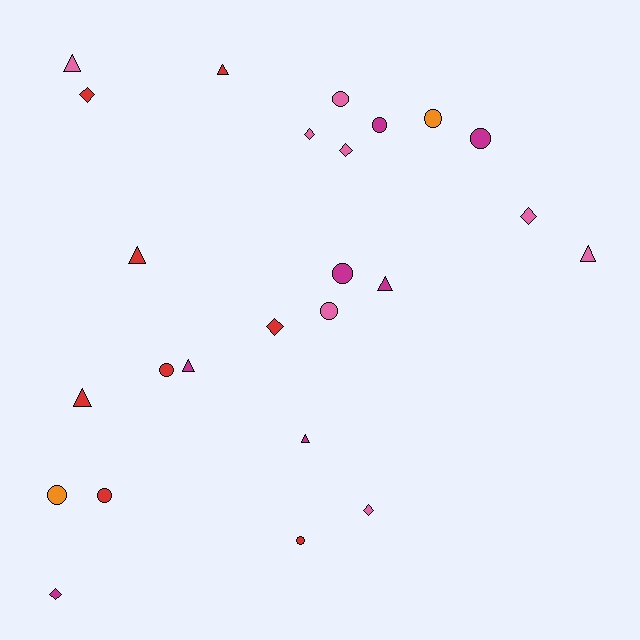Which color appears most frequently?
Red, with 8 objects.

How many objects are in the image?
There are 25 objects.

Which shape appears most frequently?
Circle, with 10 objects.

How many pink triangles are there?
There are 2 pink triangles.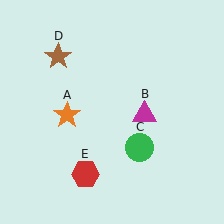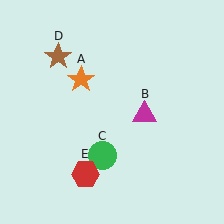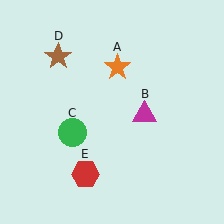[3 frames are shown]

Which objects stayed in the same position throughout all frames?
Magenta triangle (object B) and brown star (object D) and red hexagon (object E) remained stationary.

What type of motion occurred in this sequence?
The orange star (object A), green circle (object C) rotated clockwise around the center of the scene.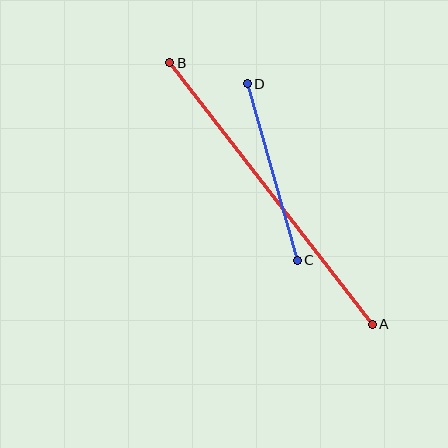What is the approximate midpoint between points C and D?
The midpoint is at approximately (272, 172) pixels.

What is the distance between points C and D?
The distance is approximately 183 pixels.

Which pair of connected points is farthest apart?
Points A and B are farthest apart.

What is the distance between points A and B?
The distance is approximately 331 pixels.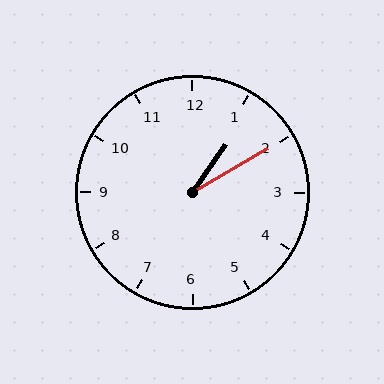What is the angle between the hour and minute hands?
Approximately 25 degrees.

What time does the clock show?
1:10.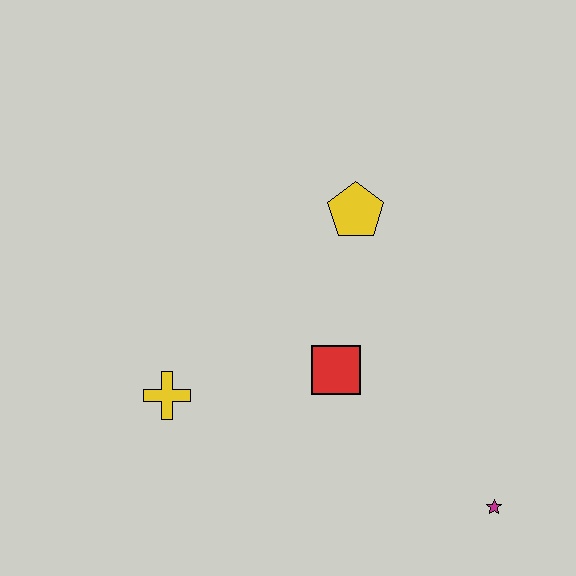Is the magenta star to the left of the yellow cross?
No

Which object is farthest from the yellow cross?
The magenta star is farthest from the yellow cross.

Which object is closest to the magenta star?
The red square is closest to the magenta star.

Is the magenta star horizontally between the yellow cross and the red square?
No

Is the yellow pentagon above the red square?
Yes